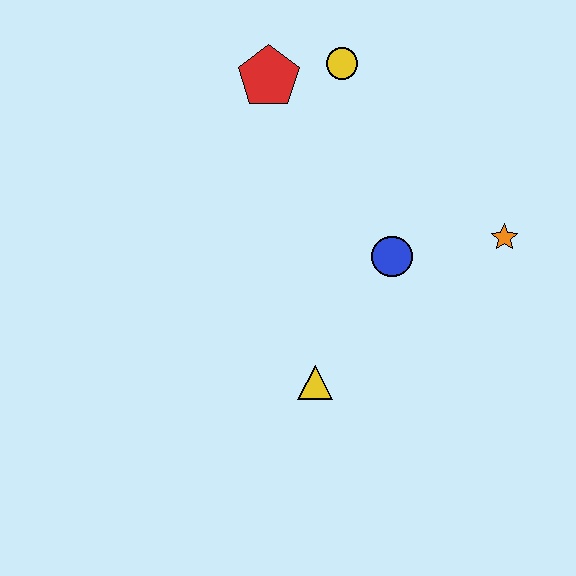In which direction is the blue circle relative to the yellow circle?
The blue circle is below the yellow circle.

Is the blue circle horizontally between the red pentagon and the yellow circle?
No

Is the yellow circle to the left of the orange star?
Yes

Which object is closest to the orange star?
The blue circle is closest to the orange star.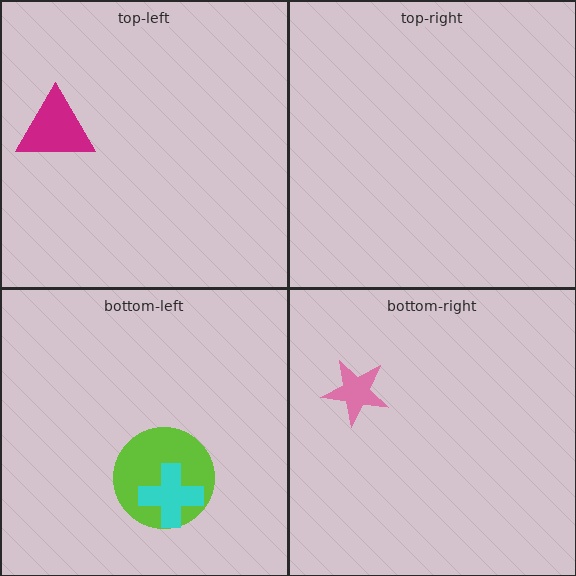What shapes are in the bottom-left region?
The lime circle, the cyan cross.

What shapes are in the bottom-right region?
The pink star.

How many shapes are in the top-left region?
1.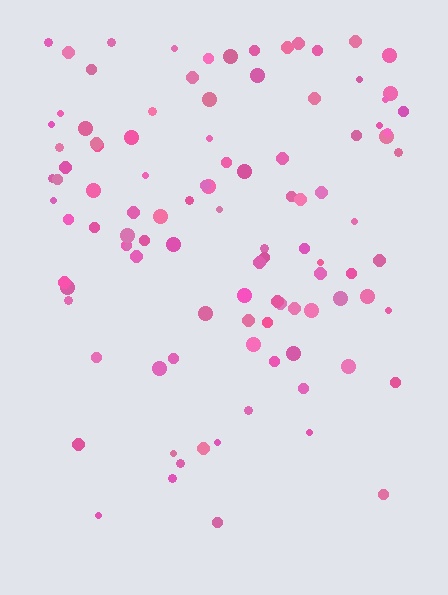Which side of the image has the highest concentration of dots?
The top.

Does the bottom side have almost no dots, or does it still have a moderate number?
Still a moderate number, just noticeably fewer than the top.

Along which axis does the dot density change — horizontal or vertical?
Vertical.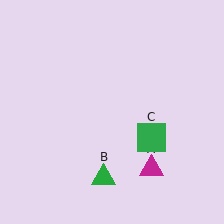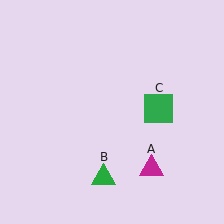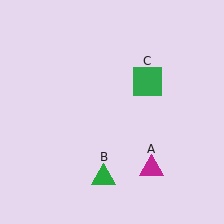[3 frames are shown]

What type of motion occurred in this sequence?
The green square (object C) rotated counterclockwise around the center of the scene.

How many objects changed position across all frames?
1 object changed position: green square (object C).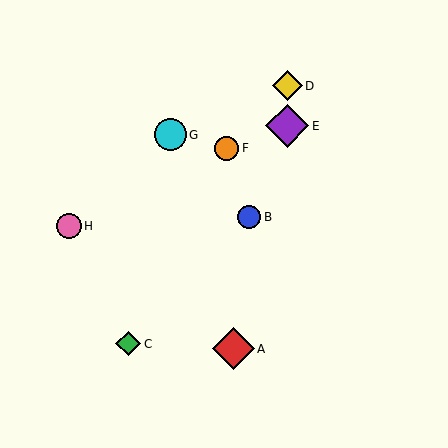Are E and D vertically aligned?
Yes, both are at x≈287.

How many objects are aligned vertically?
2 objects (D, E) are aligned vertically.